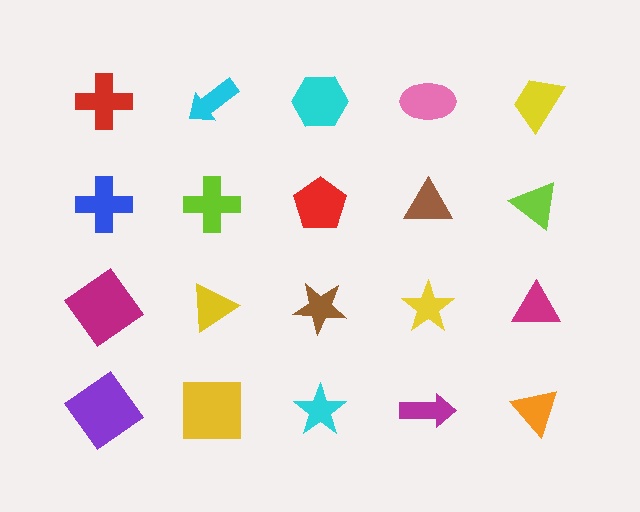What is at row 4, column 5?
An orange triangle.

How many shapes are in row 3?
5 shapes.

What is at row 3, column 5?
A magenta triangle.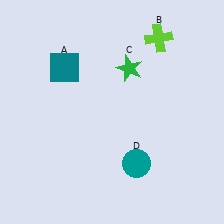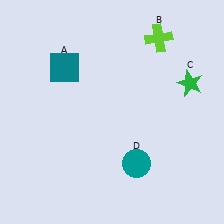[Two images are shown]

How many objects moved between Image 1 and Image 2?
1 object moved between the two images.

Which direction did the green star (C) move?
The green star (C) moved right.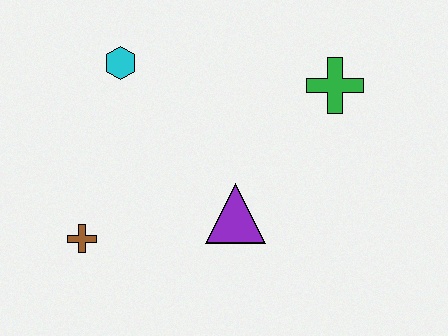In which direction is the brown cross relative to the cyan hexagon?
The brown cross is below the cyan hexagon.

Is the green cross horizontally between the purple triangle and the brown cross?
No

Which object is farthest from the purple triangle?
The cyan hexagon is farthest from the purple triangle.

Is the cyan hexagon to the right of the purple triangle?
No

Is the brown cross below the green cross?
Yes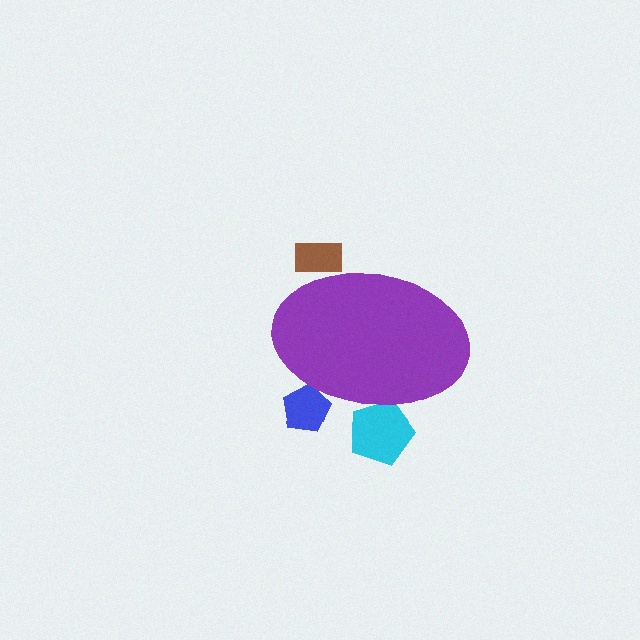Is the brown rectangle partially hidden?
Yes, the brown rectangle is partially hidden behind the purple ellipse.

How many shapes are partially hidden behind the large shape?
3 shapes are partially hidden.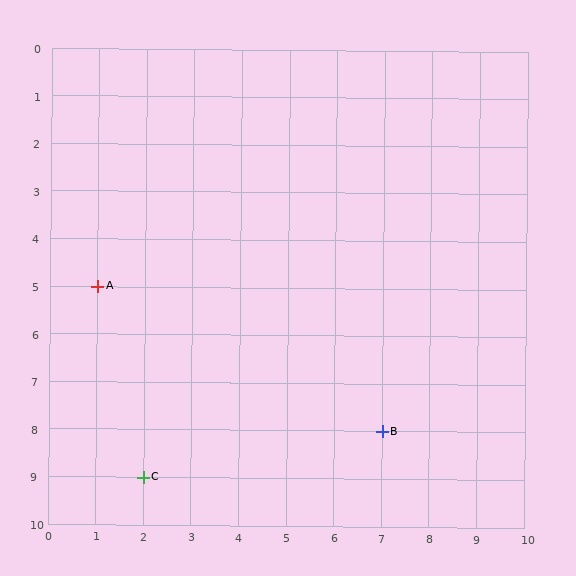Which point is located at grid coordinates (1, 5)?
Point A is at (1, 5).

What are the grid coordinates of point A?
Point A is at grid coordinates (1, 5).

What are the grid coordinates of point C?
Point C is at grid coordinates (2, 9).